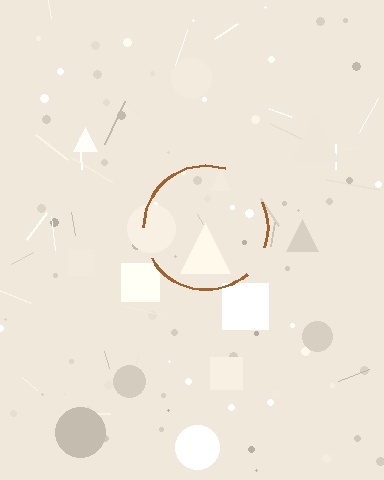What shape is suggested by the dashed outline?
The dashed outline suggests a circle.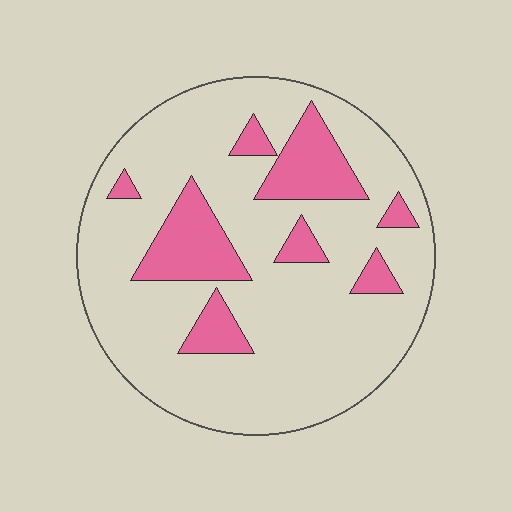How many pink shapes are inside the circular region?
8.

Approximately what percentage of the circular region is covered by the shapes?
Approximately 20%.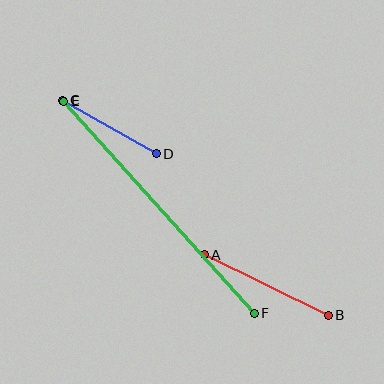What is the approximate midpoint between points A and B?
The midpoint is at approximately (266, 285) pixels.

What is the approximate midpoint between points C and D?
The midpoint is at approximately (110, 127) pixels.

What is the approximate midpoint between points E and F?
The midpoint is at approximately (159, 207) pixels.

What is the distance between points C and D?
The distance is approximately 108 pixels.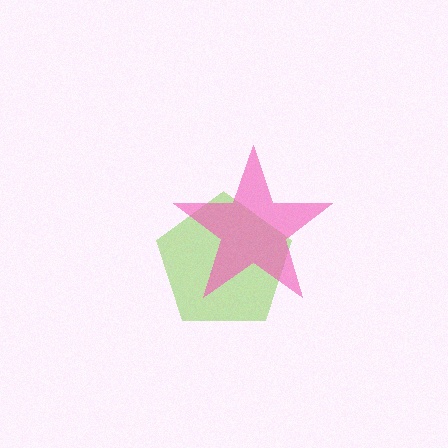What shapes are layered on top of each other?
The layered shapes are: a lime pentagon, a pink star.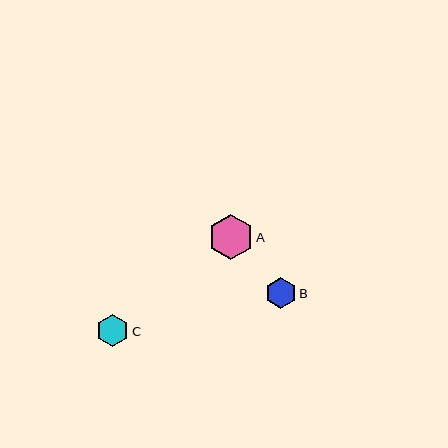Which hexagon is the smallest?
Hexagon B is the smallest with a size of approximately 31 pixels.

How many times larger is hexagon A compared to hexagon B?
Hexagon A is approximately 1.4 times the size of hexagon B.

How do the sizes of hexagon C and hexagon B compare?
Hexagon C and hexagon B are approximately the same size.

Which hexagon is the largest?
Hexagon A is the largest with a size of approximately 45 pixels.